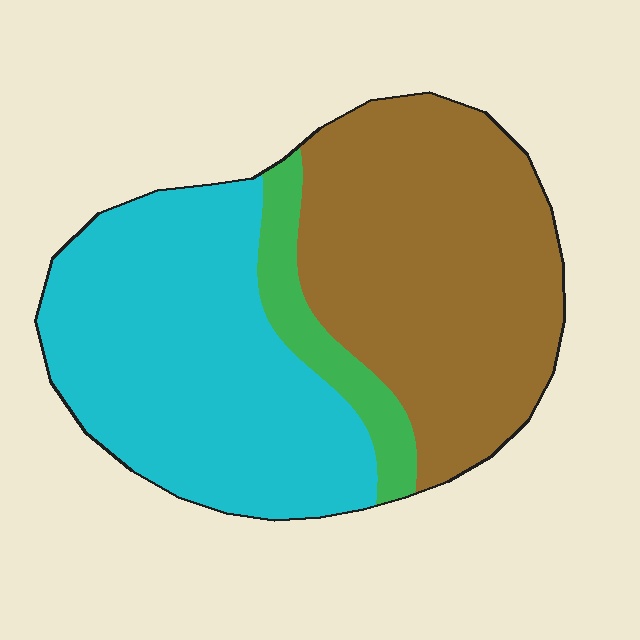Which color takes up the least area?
Green, at roughly 10%.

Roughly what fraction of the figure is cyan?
Cyan covers about 45% of the figure.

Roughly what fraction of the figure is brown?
Brown takes up between a quarter and a half of the figure.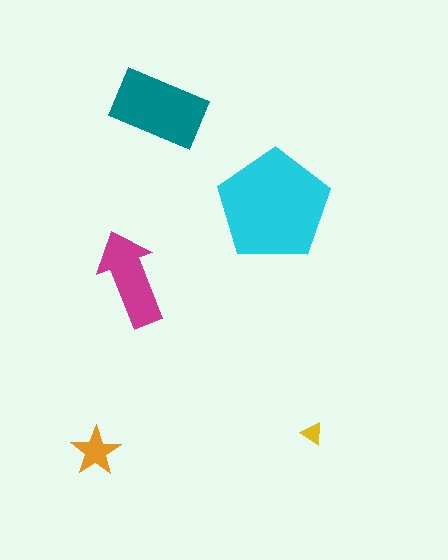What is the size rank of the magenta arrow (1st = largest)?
3rd.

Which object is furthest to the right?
The yellow triangle is rightmost.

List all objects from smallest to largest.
The yellow triangle, the orange star, the magenta arrow, the teal rectangle, the cyan pentagon.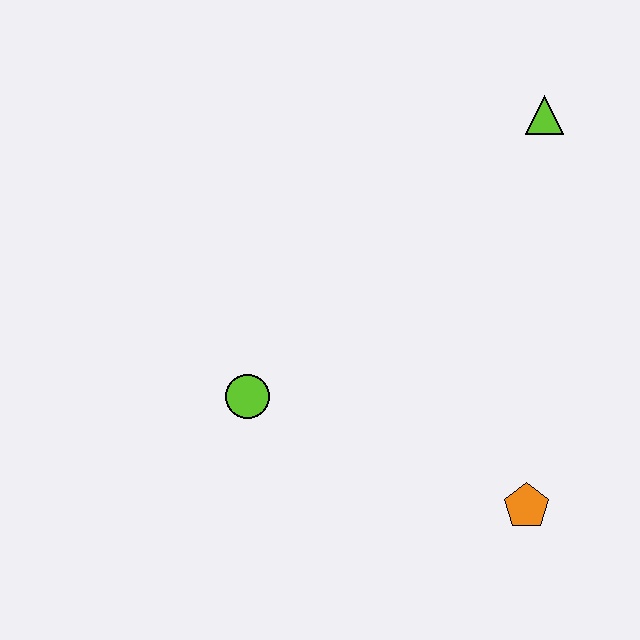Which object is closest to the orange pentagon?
The lime circle is closest to the orange pentagon.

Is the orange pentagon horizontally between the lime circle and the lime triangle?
Yes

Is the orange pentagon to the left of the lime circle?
No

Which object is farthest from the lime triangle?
The lime circle is farthest from the lime triangle.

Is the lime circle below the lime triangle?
Yes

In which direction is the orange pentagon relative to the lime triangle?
The orange pentagon is below the lime triangle.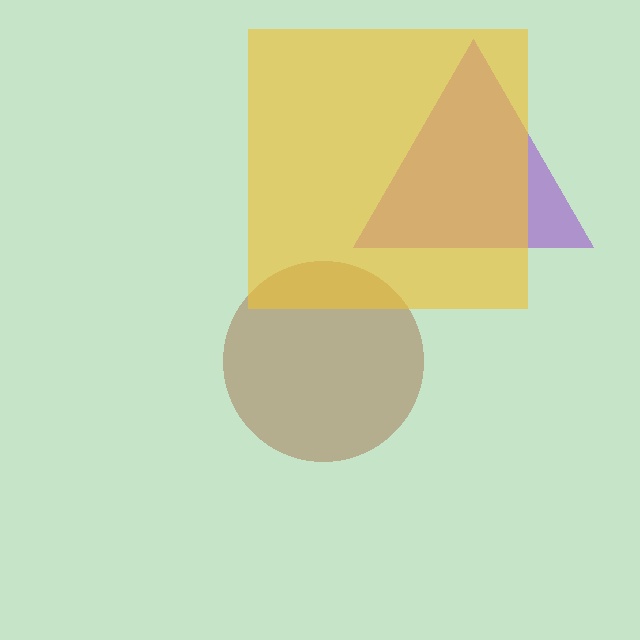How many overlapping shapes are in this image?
There are 3 overlapping shapes in the image.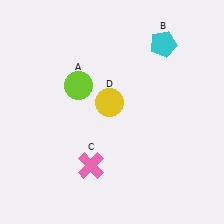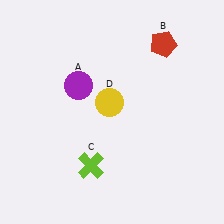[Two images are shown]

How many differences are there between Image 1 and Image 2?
There are 3 differences between the two images.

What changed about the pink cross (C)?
In Image 1, C is pink. In Image 2, it changed to lime.